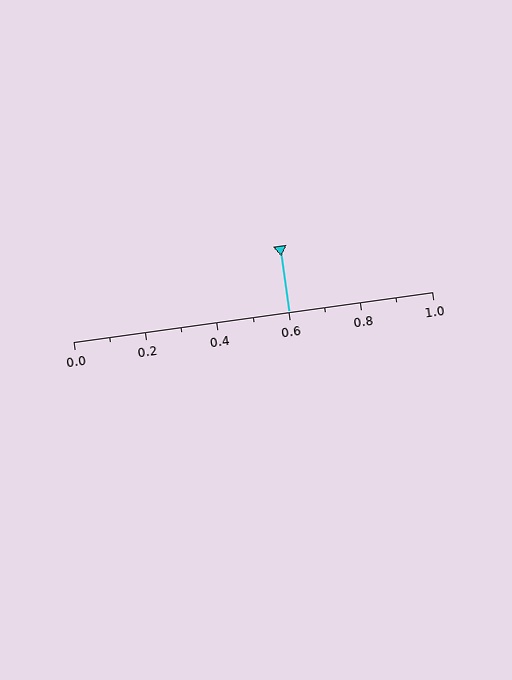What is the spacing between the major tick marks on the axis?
The major ticks are spaced 0.2 apart.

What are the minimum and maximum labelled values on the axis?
The axis runs from 0.0 to 1.0.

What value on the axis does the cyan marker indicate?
The marker indicates approximately 0.6.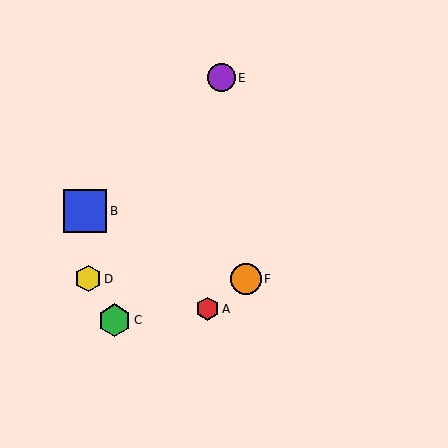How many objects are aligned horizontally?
2 objects (D, F) are aligned horizontally.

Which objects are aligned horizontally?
Objects D, F are aligned horizontally.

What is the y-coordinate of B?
Object B is at y≈211.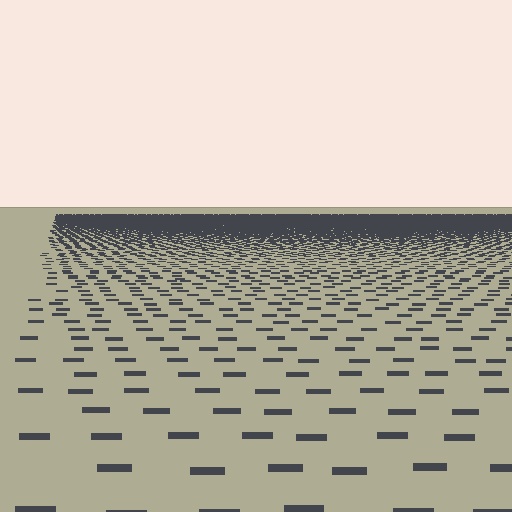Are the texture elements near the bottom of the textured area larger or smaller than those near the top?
Larger. Near the bottom, elements are closer to the viewer and appear at a bigger on-screen size.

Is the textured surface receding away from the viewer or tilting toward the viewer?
The surface is receding away from the viewer. Texture elements get smaller and denser toward the top.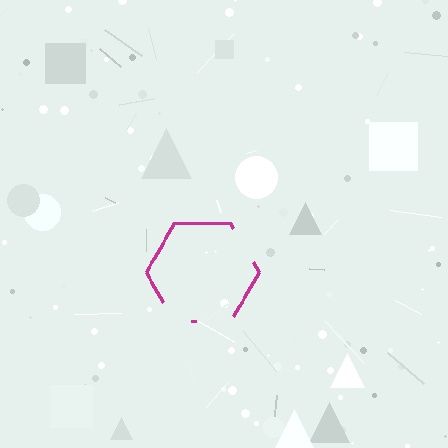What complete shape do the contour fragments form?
The contour fragments form a hexagon.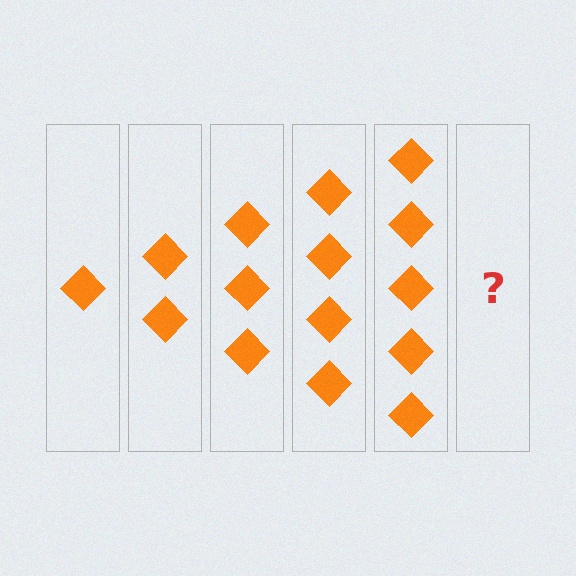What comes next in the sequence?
The next element should be 6 diamonds.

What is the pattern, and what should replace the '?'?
The pattern is that each step adds one more diamond. The '?' should be 6 diamonds.